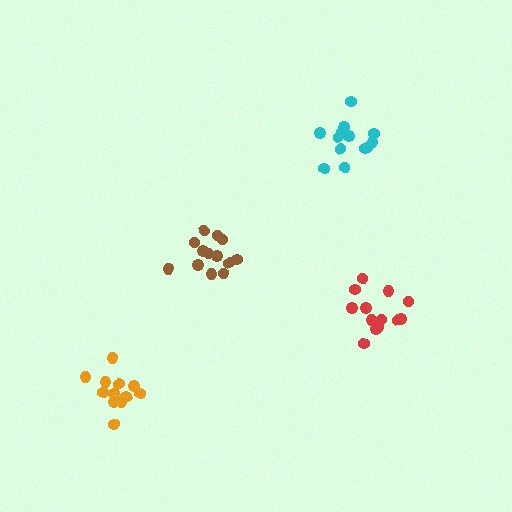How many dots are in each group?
Group 1: 12 dots, Group 2: 13 dots, Group 3: 13 dots, Group 4: 13 dots (51 total).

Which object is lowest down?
The orange cluster is bottommost.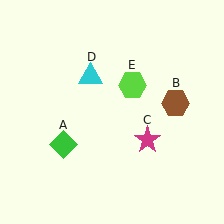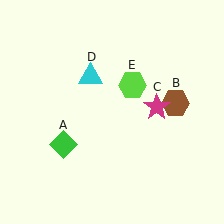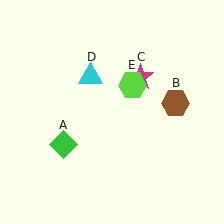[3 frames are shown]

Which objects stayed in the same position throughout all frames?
Green diamond (object A) and brown hexagon (object B) and cyan triangle (object D) and lime hexagon (object E) remained stationary.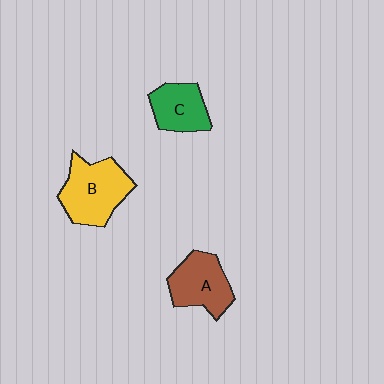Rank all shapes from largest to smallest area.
From largest to smallest: B (yellow), A (brown), C (green).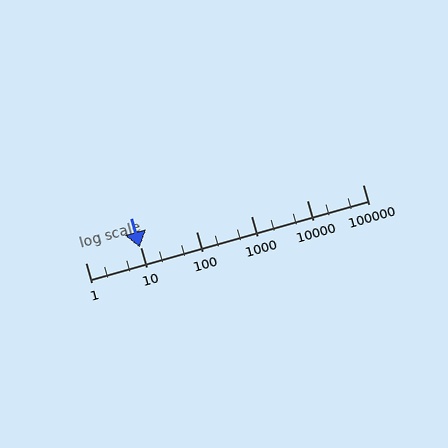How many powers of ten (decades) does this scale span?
The scale spans 5 decades, from 1 to 100000.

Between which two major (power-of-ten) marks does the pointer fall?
The pointer is between 1 and 10.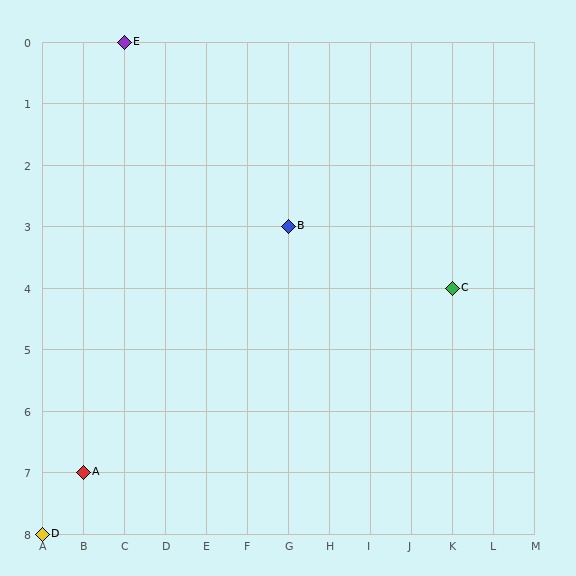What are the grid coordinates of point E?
Point E is at grid coordinates (C, 0).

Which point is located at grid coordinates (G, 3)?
Point B is at (G, 3).